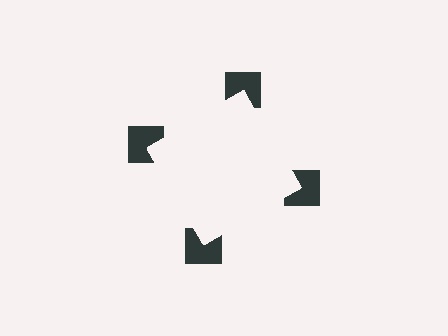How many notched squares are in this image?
There are 4 — one at each vertex of the illusory square.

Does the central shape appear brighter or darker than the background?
It typically appears slightly brighter than the background, even though no actual brightness change is drawn.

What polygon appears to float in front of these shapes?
An illusory square — its edges are inferred from the aligned wedge cuts in the notched squares, not physically drawn.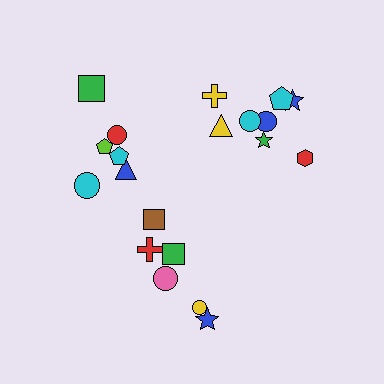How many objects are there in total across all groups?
There are 20 objects.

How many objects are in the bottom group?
There are 6 objects.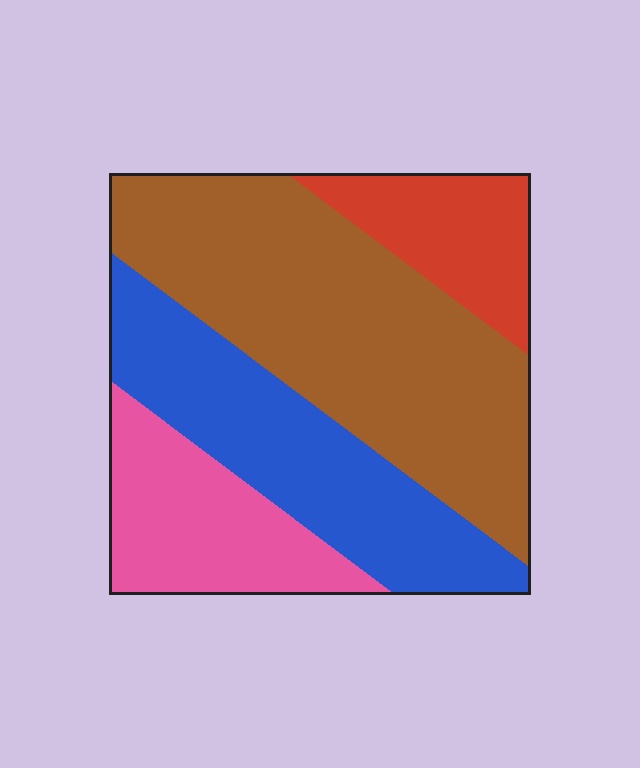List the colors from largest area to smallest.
From largest to smallest: brown, blue, pink, red.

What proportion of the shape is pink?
Pink covers around 15% of the shape.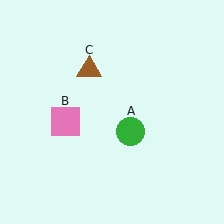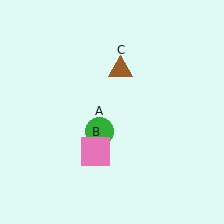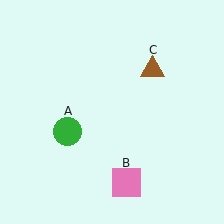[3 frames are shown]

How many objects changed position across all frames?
3 objects changed position: green circle (object A), pink square (object B), brown triangle (object C).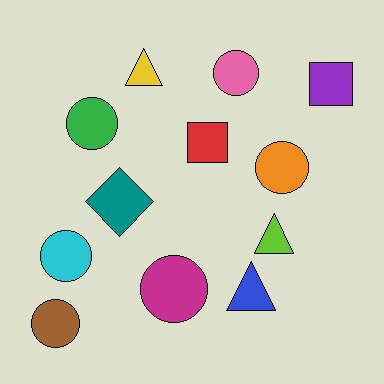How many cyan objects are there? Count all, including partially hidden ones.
There is 1 cyan object.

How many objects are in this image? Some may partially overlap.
There are 12 objects.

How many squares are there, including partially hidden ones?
There are 2 squares.